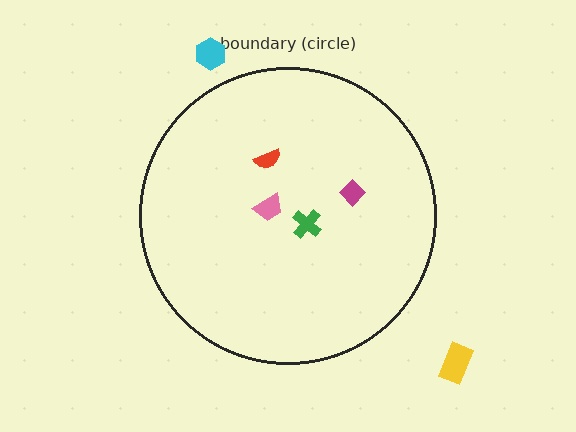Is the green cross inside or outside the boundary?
Inside.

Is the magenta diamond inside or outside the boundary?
Inside.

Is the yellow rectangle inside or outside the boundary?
Outside.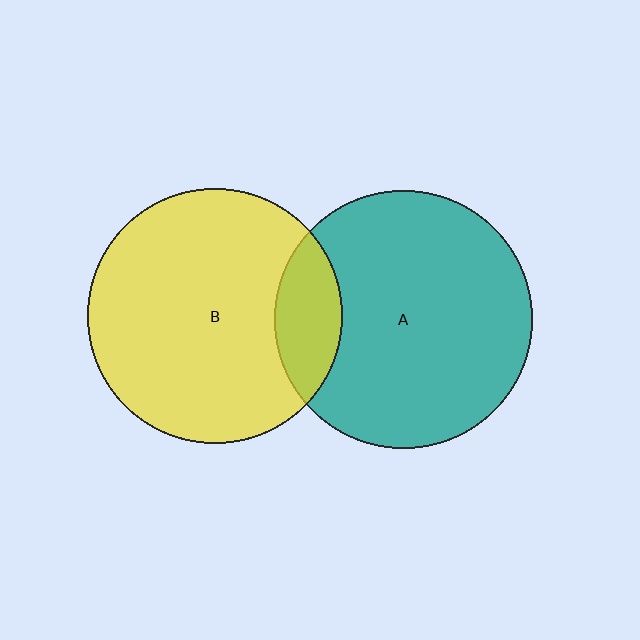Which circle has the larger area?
Circle A (teal).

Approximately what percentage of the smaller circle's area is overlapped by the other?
Approximately 15%.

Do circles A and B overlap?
Yes.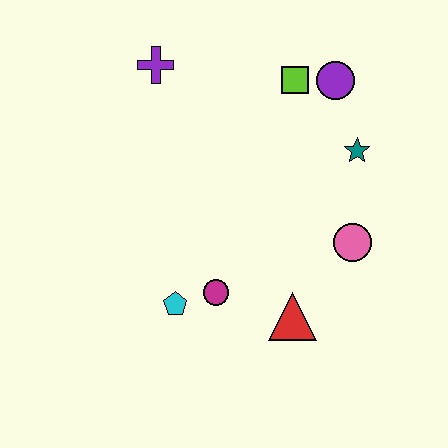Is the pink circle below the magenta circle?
No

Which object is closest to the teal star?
The purple circle is closest to the teal star.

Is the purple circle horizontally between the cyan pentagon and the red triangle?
No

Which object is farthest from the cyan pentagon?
The purple circle is farthest from the cyan pentagon.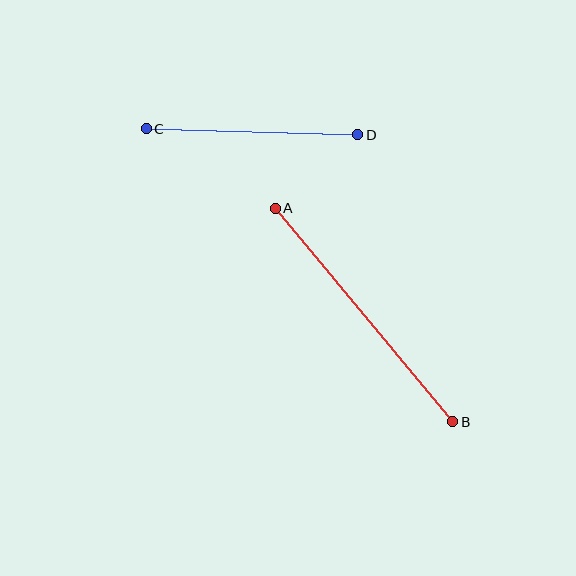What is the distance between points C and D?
The distance is approximately 212 pixels.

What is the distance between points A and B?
The distance is approximately 278 pixels.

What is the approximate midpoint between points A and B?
The midpoint is at approximately (364, 315) pixels.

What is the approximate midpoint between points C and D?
The midpoint is at approximately (252, 132) pixels.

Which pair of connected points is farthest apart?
Points A and B are farthest apart.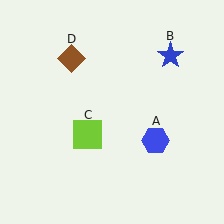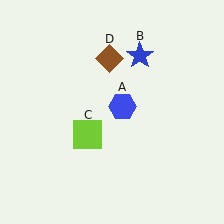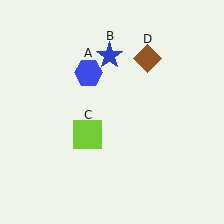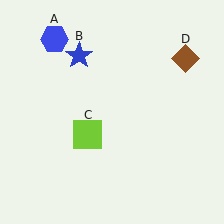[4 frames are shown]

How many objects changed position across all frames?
3 objects changed position: blue hexagon (object A), blue star (object B), brown diamond (object D).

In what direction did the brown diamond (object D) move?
The brown diamond (object D) moved right.